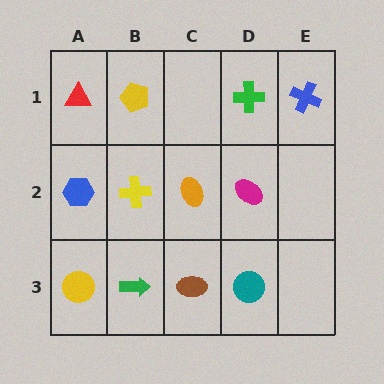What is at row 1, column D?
A green cross.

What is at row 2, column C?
An orange ellipse.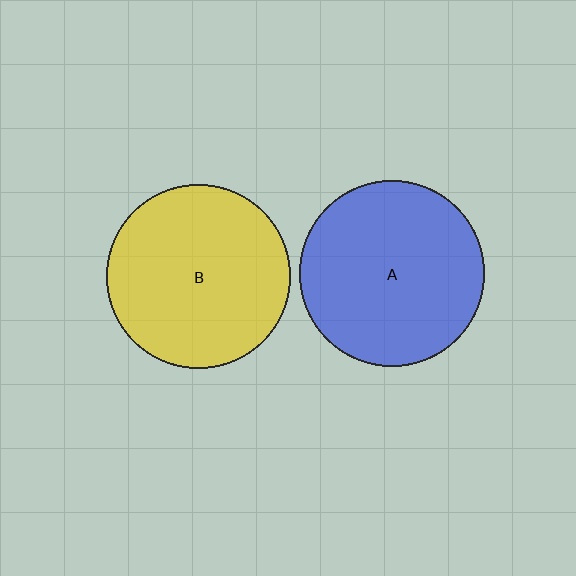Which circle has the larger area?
Circle A (blue).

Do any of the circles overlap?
No, none of the circles overlap.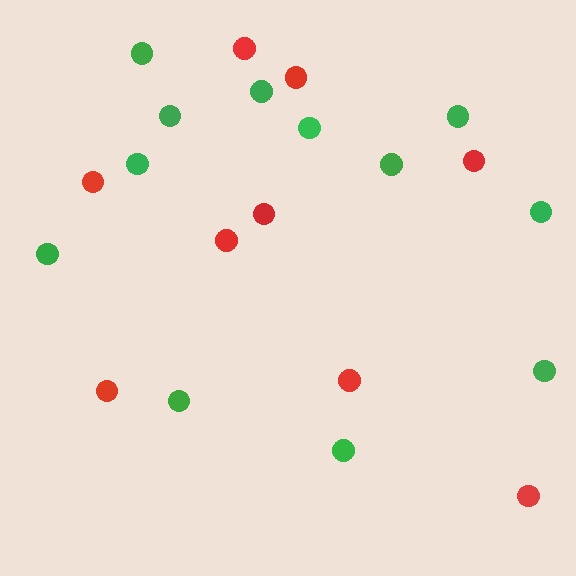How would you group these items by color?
There are 2 groups: one group of red circles (9) and one group of green circles (12).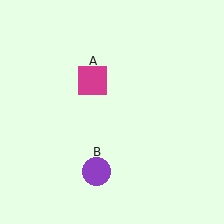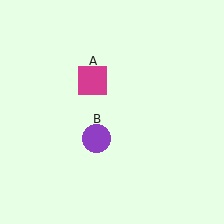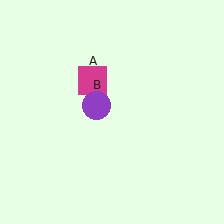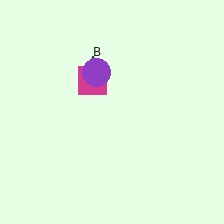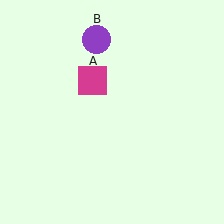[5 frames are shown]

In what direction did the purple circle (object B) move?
The purple circle (object B) moved up.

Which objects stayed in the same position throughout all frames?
Magenta square (object A) remained stationary.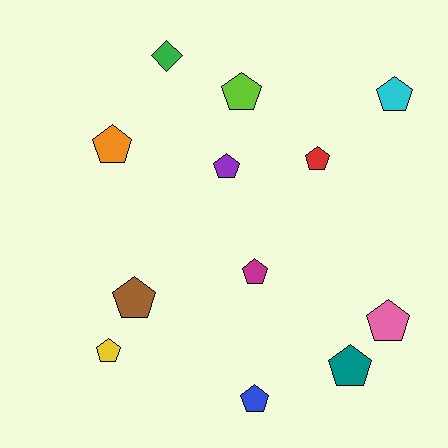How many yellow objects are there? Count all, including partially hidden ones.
There is 1 yellow object.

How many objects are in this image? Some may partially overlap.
There are 12 objects.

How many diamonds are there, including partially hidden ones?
There is 1 diamond.